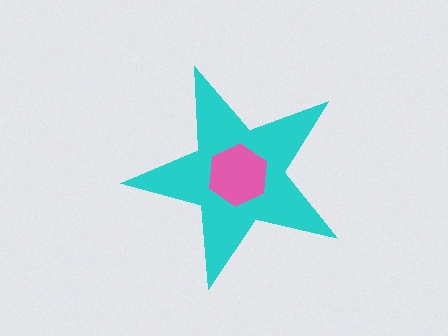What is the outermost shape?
The cyan star.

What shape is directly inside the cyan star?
The pink hexagon.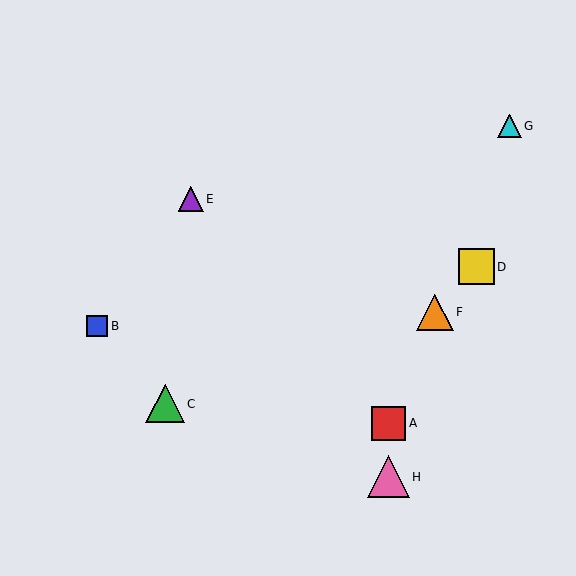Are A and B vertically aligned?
No, A is at x≈388 and B is at x≈97.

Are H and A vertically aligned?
Yes, both are at x≈388.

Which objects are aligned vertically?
Objects A, H are aligned vertically.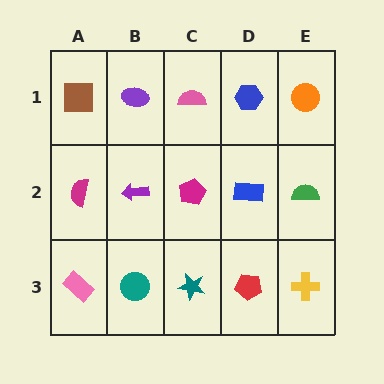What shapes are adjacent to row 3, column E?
A green semicircle (row 2, column E), a red pentagon (row 3, column D).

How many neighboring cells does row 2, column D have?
4.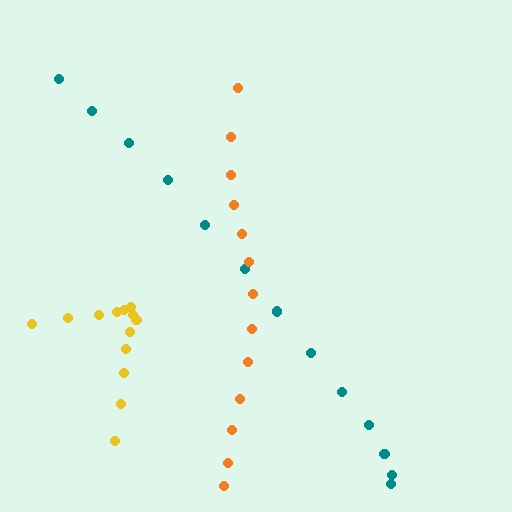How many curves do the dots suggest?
There are 3 distinct paths.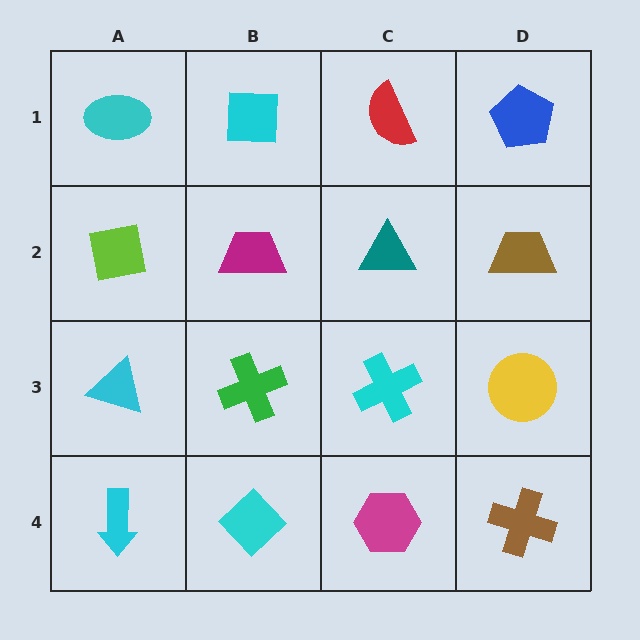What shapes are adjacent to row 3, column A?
A lime square (row 2, column A), a cyan arrow (row 4, column A), a green cross (row 3, column B).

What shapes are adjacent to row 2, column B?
A cyan square (row 1, column B), a green cross (row 3, column B), a lime square (row 2, column A), a teal triangle (row 2, column C).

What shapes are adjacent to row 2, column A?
A cyan ellipse (row 1, column A), a cyan triangle (row 3, column A), a magenta trapezoid (row 2, column B).